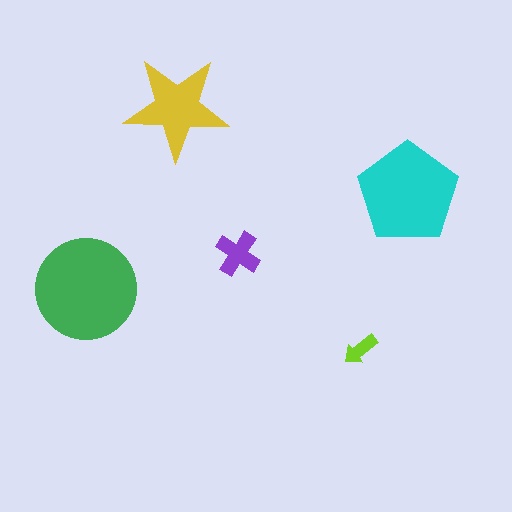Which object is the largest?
The green circle.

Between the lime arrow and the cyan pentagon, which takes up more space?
The cyan pentagon.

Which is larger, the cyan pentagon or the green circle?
The green circle.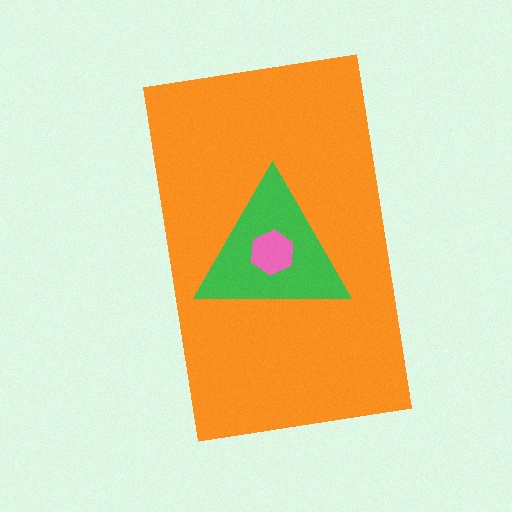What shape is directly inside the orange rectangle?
The green triangle.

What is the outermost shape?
The orange rectangle.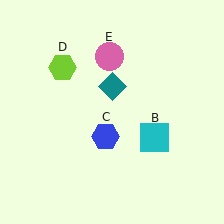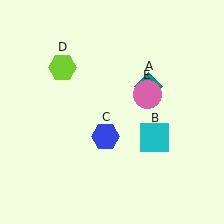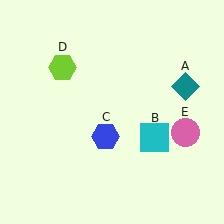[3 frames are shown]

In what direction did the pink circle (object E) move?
The pink circle (object E) moved down and to the right.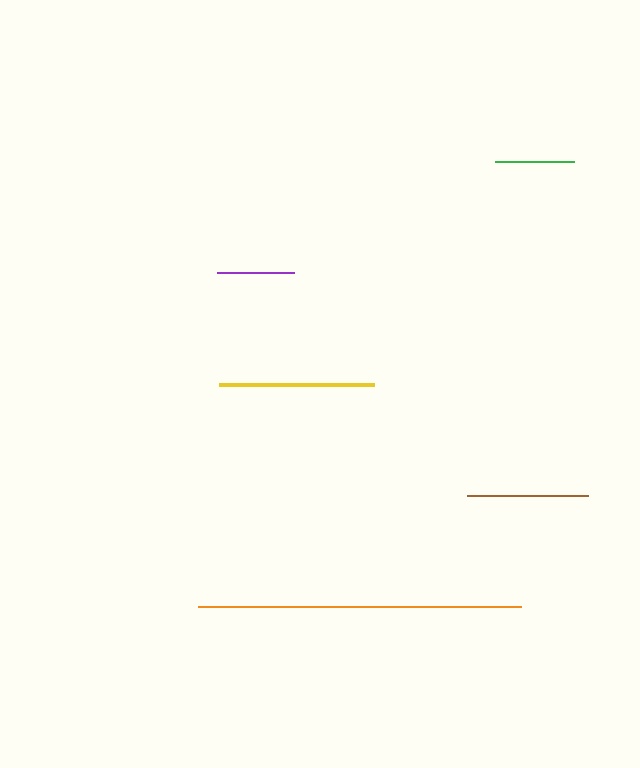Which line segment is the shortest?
The purple line is the shortest at approximately 77 pixels.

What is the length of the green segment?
The green segment is approximately 78 pixels long.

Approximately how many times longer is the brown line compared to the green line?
The brown line is approximately 1.5 times the length of the green line.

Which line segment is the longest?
The orange line is the longest at approximately 323 pixels.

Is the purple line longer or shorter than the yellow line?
The yellow line is longer than the purple line.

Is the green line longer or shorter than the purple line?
The green line is longer than the purple line.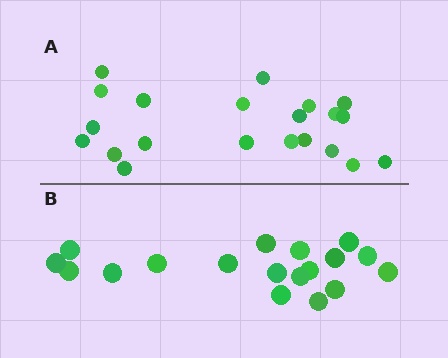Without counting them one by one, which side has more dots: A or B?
Region A (the top region) has more dots.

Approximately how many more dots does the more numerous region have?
Region A has just a few more — roughly 2 or 3 more dots than region B.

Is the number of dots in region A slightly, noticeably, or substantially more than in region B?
Region A has only slightly more — the two regions are fairly close. The ratio is roughly 1.2 to 1.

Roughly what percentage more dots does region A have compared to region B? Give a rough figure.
About 15% more.